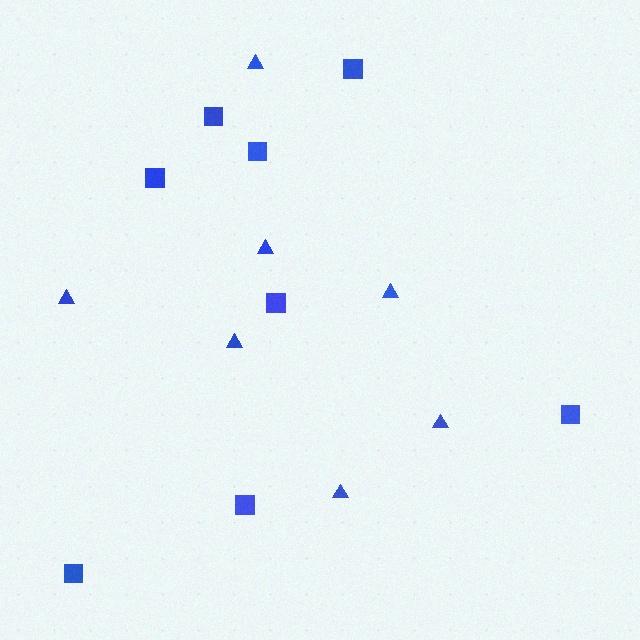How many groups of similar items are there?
There are 2 groups: one group of squares (8) and one group of triangles (7).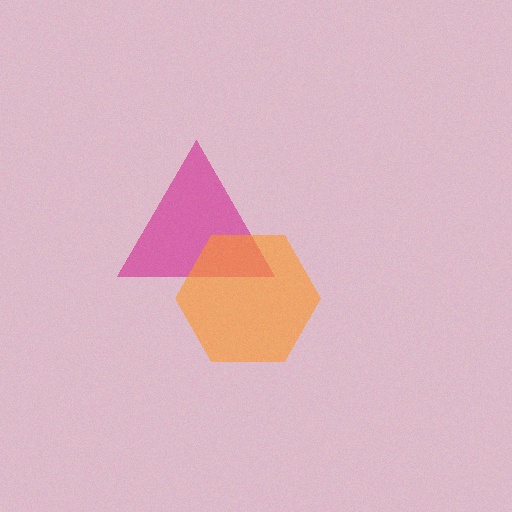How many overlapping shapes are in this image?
There are 2 overlapping shapes in the image.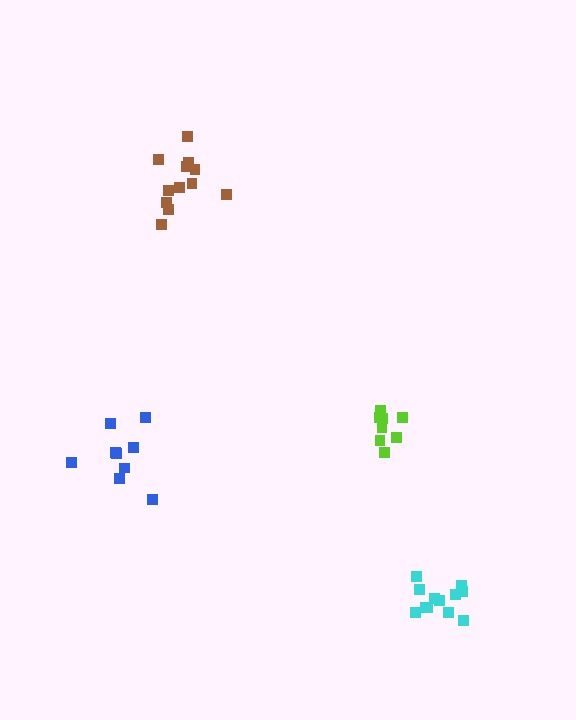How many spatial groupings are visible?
There are 4 spatial groupings.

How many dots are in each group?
Group 1: 9 dots, Group 2: 12 dots, Group 3: 8 dots, Group 4: 12 dots (41 total).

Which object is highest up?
The brown cluster is topmost.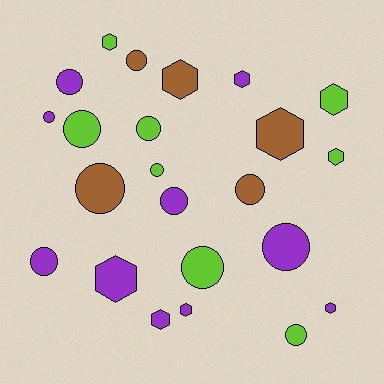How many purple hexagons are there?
There are 5 purple hexagons.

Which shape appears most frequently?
Circle, with 13 objects.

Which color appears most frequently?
Purple, with 10 objects.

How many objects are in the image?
There are 23 objects.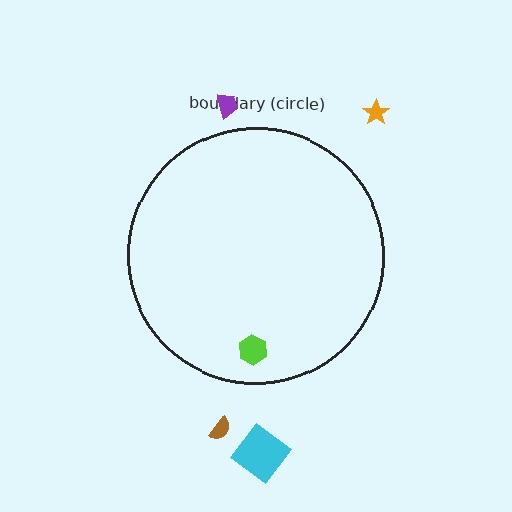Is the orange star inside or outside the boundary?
Outside.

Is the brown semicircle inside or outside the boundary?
Outside.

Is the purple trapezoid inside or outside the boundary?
Outside.